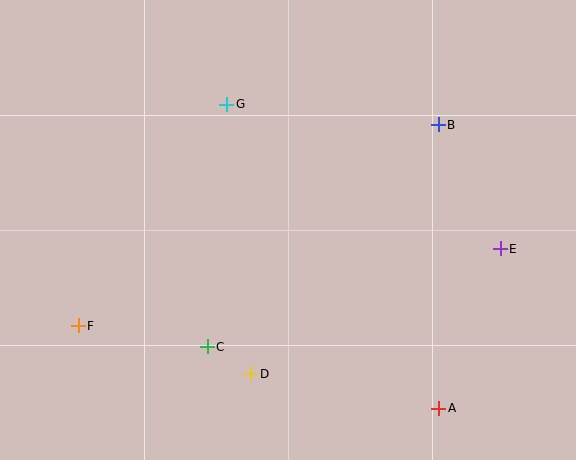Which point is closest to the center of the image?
Point G at (227, 104) is closest to the center.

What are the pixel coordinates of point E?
Point E is at (500, 249).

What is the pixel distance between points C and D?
The distance between C and D is 51 pixels.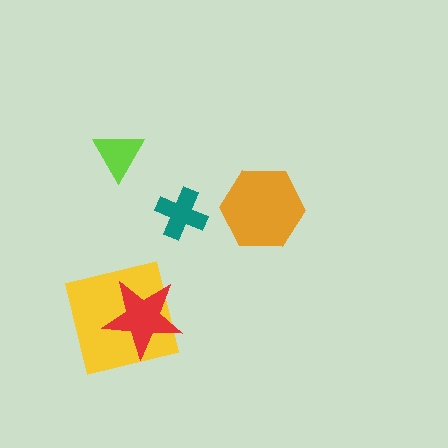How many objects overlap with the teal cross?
0 objects overlap with the teal cross.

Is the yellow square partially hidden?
Yes, it is partially covered by another shape.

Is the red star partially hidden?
No, no other shape covers it.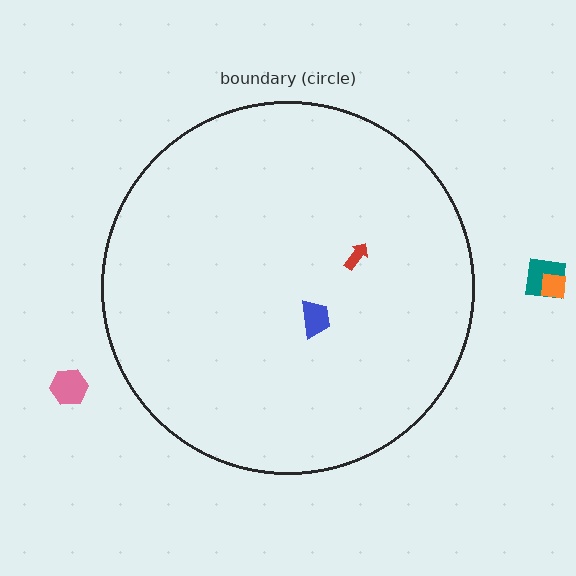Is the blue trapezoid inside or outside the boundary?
Inside.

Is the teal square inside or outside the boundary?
Outside.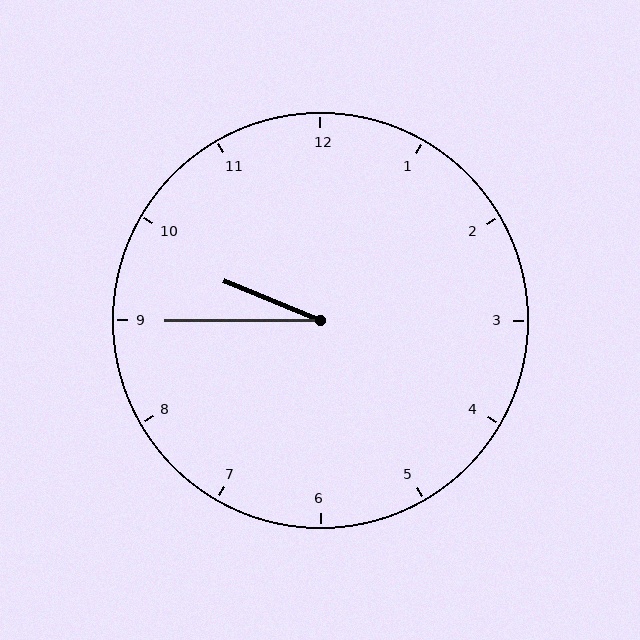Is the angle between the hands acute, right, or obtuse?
It is acute.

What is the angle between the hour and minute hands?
Approximately 22 degrees.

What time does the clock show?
9:45.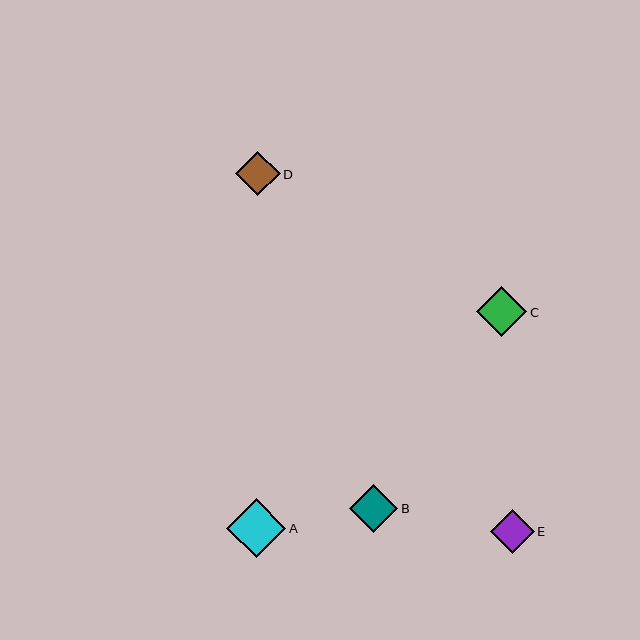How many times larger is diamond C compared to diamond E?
Diamond C is approximately 1.1 times the size of diamond E.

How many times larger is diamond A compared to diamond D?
Diamond A is approximately 1.3 times the size of diamond D.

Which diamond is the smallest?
Diamond E is the smallest with a size of approximately 44 pixels.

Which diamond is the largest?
Diamond A is the largest with a size of approximately 59 pixels.